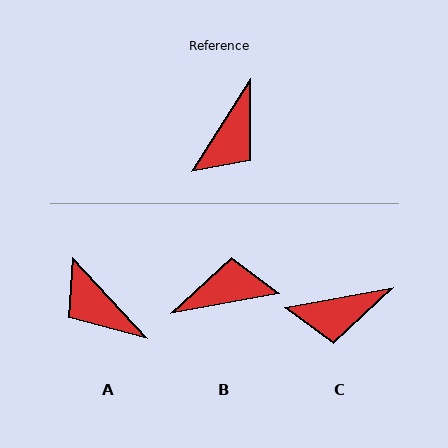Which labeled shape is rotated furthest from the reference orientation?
B, about 132 degrees away.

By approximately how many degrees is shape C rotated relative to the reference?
Approximately 47 degrees clockwise.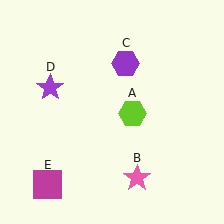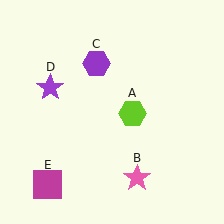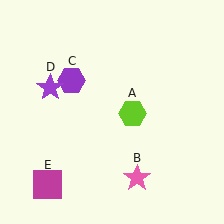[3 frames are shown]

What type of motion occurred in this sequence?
The purple hexagon (object C) rotated counterclockwise around the center of the scene.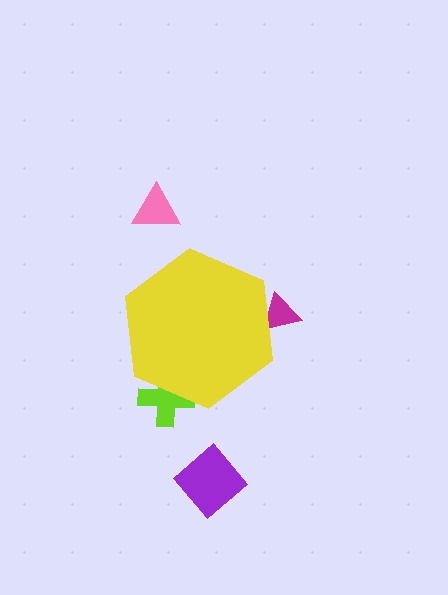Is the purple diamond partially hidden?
No, the purple diamond is fully visible.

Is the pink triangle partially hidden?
No, the pink triangle is fully visible.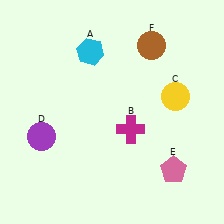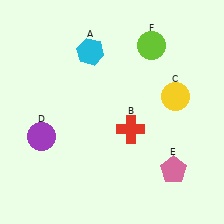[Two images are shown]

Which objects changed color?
B changed from magenta to red. F changed from brown to lime.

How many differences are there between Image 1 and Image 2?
There are 2 differences between the two images.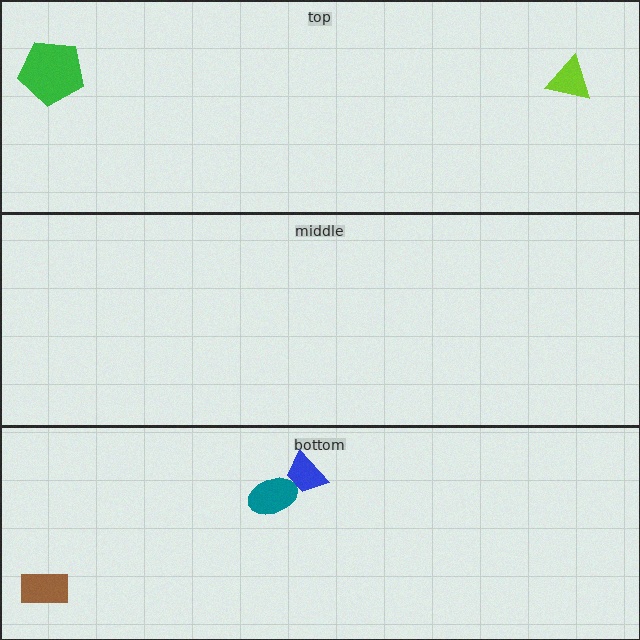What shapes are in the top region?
The green pentagon, the lime triangle.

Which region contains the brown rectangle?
The bottom region.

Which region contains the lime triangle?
The top region.